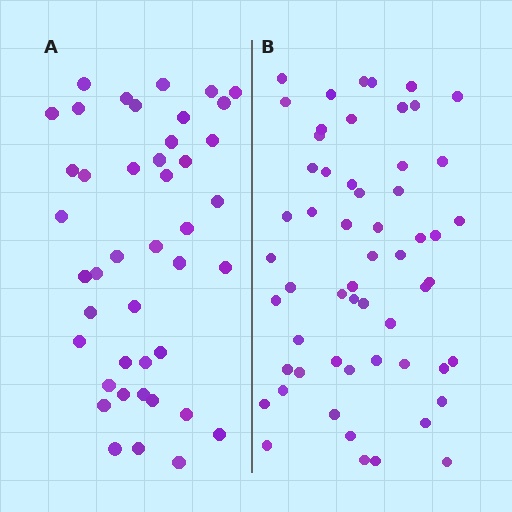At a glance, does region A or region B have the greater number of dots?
Region B (the right region) has more dots.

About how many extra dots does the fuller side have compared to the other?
Region B has approximately 15 more dots than region A.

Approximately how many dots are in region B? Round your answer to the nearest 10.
About 60 dots. (The exact count is 57, which rounds to 60.)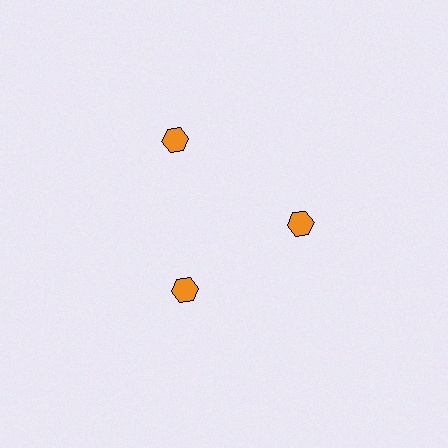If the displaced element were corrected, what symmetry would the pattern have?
It would have 3-fold rotational symmetry — the pattern would map onto itself every 120 degrees.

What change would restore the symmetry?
The symmetry would be restored by moving it inward, back onto the ring so that all 3 hexagons sit at equal angles and equal distance from the center.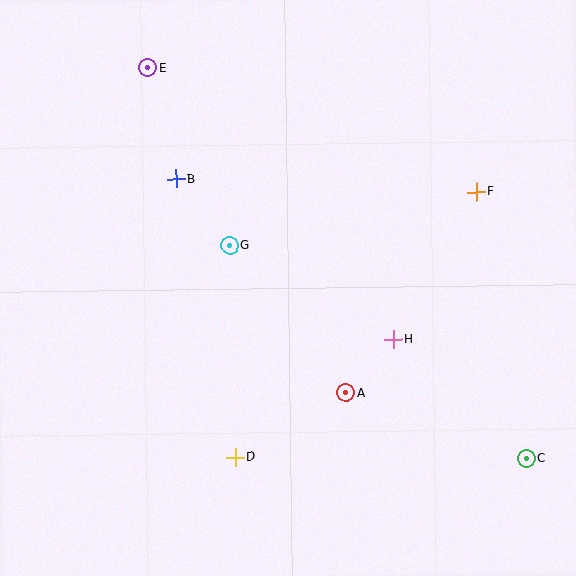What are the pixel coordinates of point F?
Point F is at (476, 192).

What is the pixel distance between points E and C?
The distance between E and C is 544 pixels.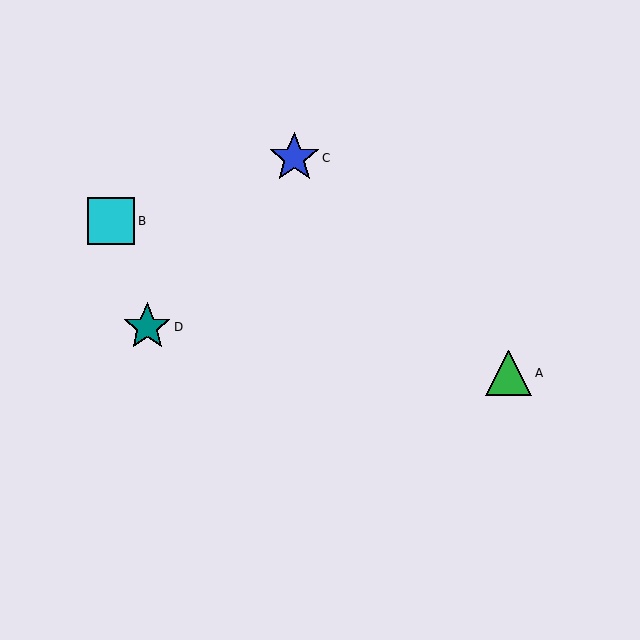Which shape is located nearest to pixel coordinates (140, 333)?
The teal star (labeled D) at (147, 327) is nearest to that location.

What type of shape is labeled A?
Shape A is a green triangle.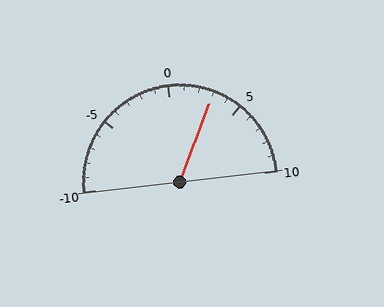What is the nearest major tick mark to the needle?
The nearest major tick mark is 5.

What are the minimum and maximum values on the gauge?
The gauge ranges from -10 to 10.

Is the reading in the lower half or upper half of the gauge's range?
The reading is in the upper half of the range (-10 to 10).